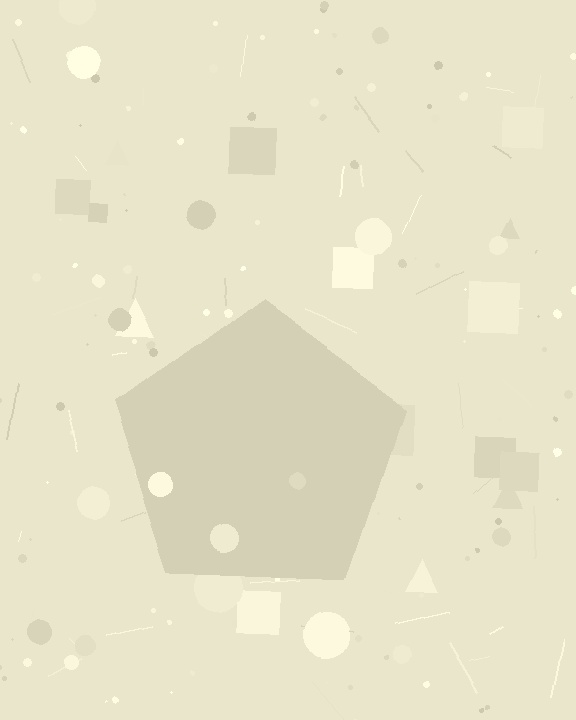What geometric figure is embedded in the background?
A pentagon is embedded in the background.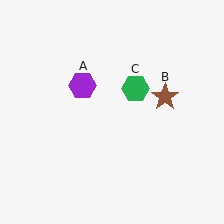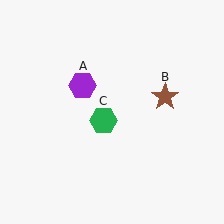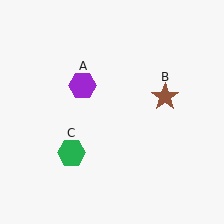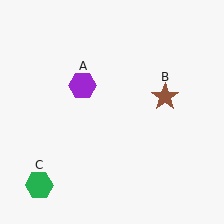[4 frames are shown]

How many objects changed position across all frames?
1 object changed position: green hexagon (object C).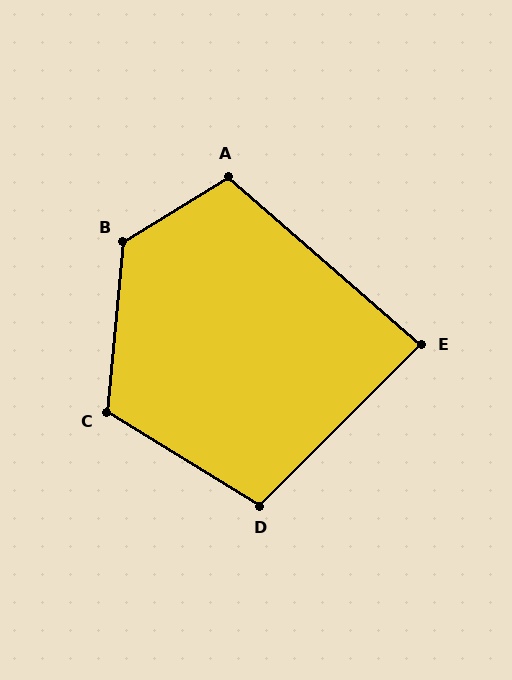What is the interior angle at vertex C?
Approximately 116 degrees (obtuse).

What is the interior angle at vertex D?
Approximately 104 degrees (obtuse).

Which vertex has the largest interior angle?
B, at approximately 127 degrees.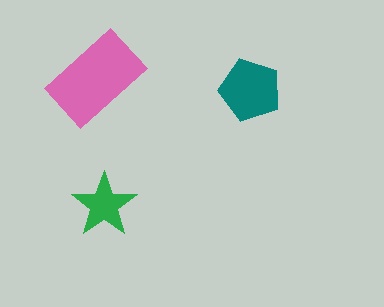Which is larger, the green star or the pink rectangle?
The pink rectangle.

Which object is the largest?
The pink rectangle.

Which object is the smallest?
The green star.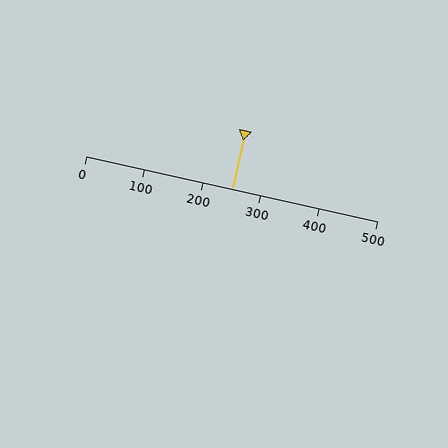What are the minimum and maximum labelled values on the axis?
The axis runs from 0 to 500.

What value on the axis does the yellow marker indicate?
The marker indicates approximately 250.